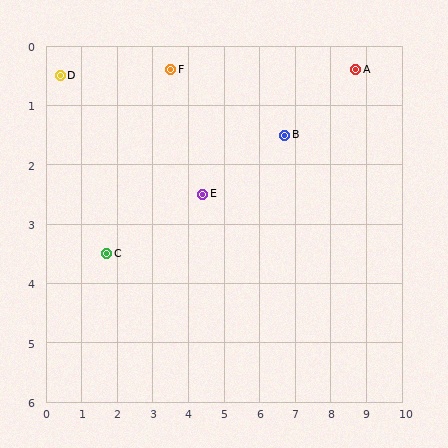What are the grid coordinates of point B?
Point B is at approximately (6.7, 1.5).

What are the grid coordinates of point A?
Point A is at approximately (8.7, 0.4).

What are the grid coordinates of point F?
Point F is at approximately (3.5, 0.4).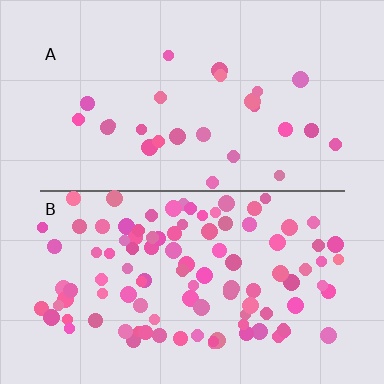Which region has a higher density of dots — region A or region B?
B (the bottom).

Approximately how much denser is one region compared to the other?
Approximately 3.7× — region B over region A.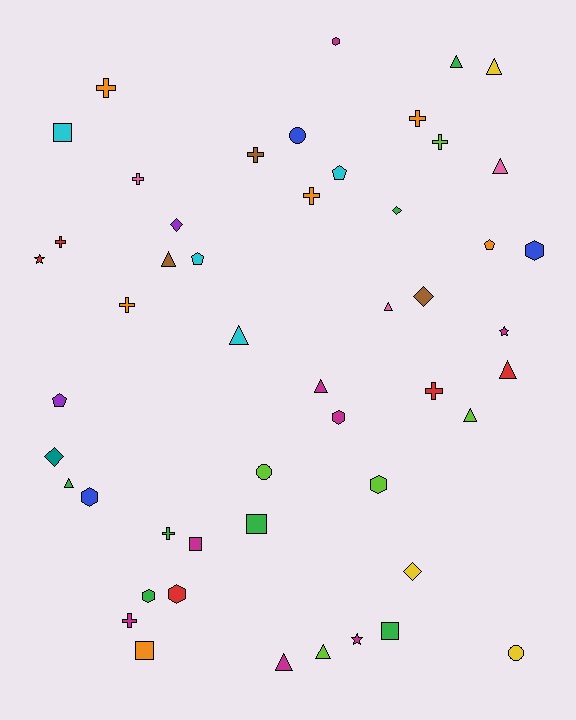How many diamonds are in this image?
There are 5 diamonds.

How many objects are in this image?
There are 50 objects.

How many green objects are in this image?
There are 7 green objects.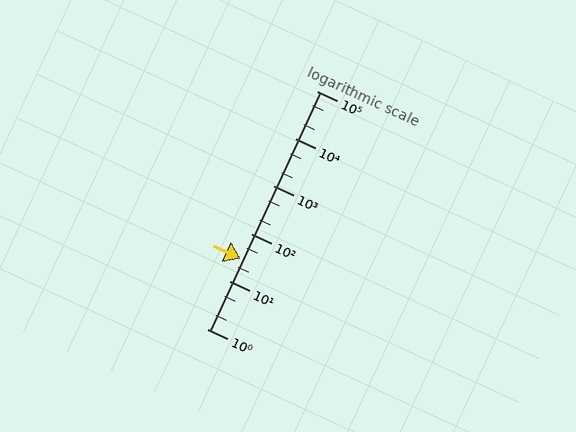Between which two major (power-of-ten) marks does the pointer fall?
The pointer is between 10 and 100.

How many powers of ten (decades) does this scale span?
The scale spans 5 decades, from 1 to 100000.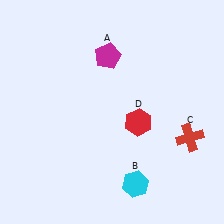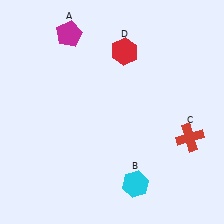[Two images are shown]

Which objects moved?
The objects that moved are: the magenta pentagon (A), the red hexagon (D).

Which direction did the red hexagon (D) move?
The red hexagon (D) moved up.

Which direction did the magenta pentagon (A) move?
The magenta pentagon (A) moved left.